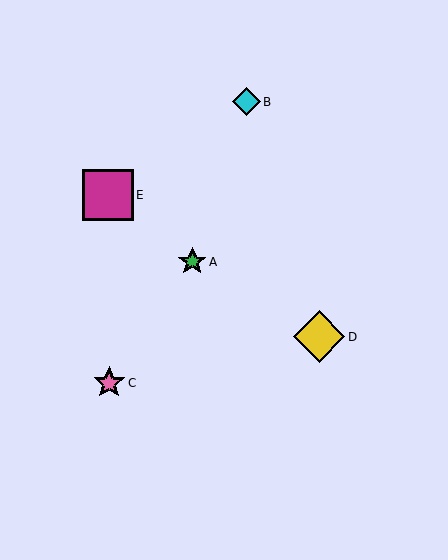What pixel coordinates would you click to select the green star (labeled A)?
Click at (192, 262) to select the green star A.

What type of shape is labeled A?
Shape A is a green star.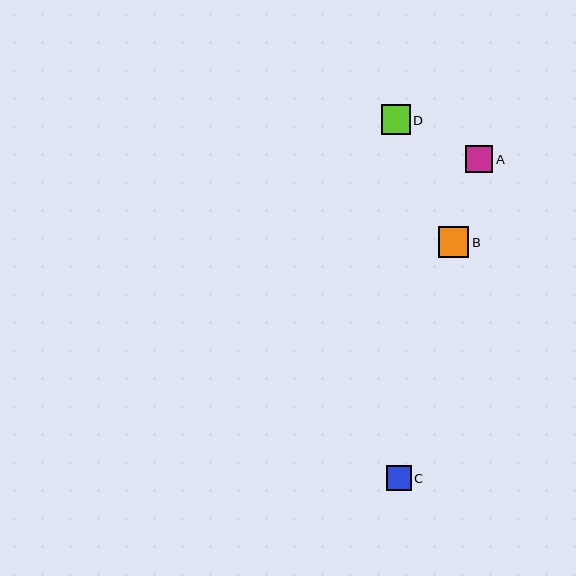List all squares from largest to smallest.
From largest to smallest: B, D, A, C.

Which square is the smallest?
Square C is the smallest with a size of approximately 25 pixels.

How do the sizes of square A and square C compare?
Square A and square C are approximately the same size.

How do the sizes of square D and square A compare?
Square D and square A are approximately the same size.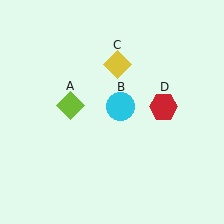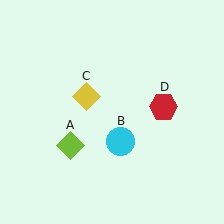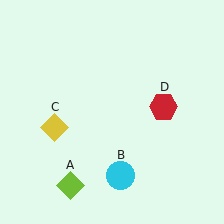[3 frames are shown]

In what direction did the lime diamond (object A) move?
The lime diamond (object A) moved down.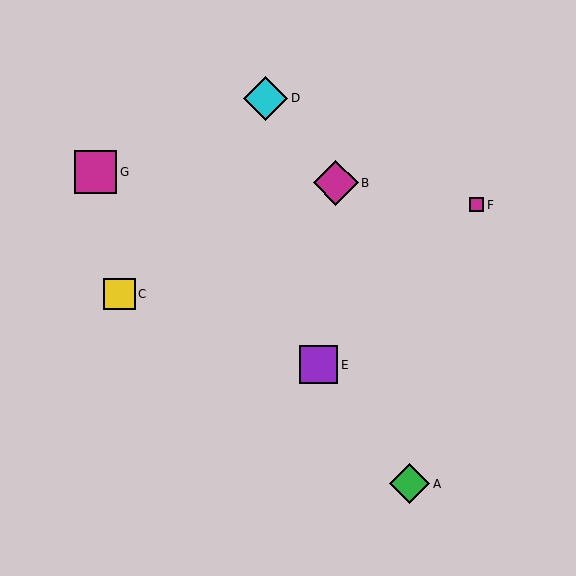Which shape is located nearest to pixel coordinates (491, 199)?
The magenta square (labeled F) at (477, 205) is nearest to that location.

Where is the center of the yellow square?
The center of the yellow square is at (119, 294).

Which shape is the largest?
The magenta diamond (labeled B) is the largest.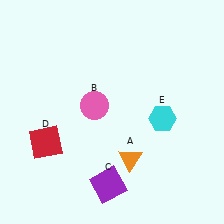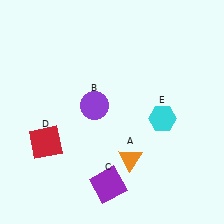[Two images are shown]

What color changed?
The circle (B) changed from pink in Image 1 to purple in Image 2.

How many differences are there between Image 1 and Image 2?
There is 1 difference between the two images.